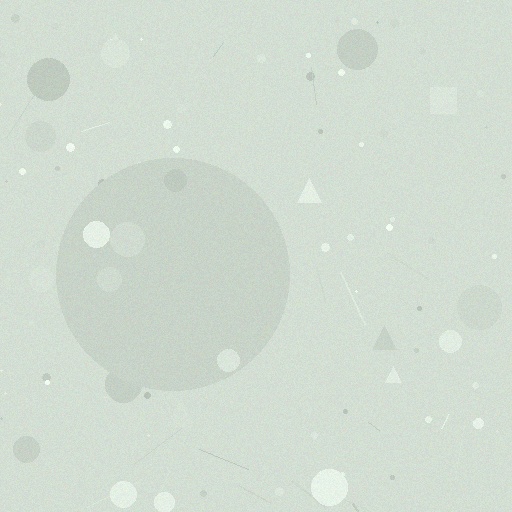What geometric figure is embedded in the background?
A circle is embedded in the background.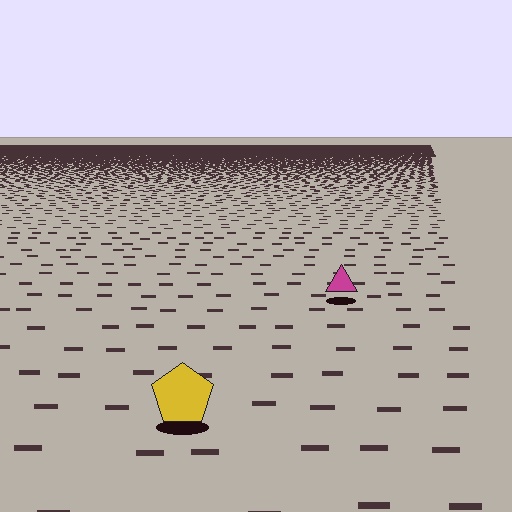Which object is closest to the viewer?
The yellow pentagon is closest. The texture marks near it are larger and more spread out.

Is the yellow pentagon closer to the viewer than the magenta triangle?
Yes. The yellow pentagon is closer — you can tell from the texture gradient: the ground texture is coarser near it.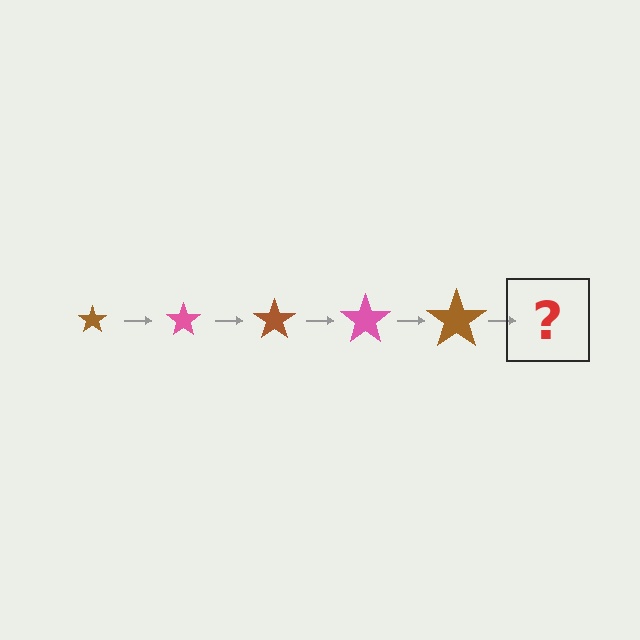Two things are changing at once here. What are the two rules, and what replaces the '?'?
The two rules are that the star grows larger each step and the color cycles through brown and pink. The '?' should be a pink star, larger than the previous one.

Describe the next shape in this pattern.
It should be a pink star, larger than the previous one.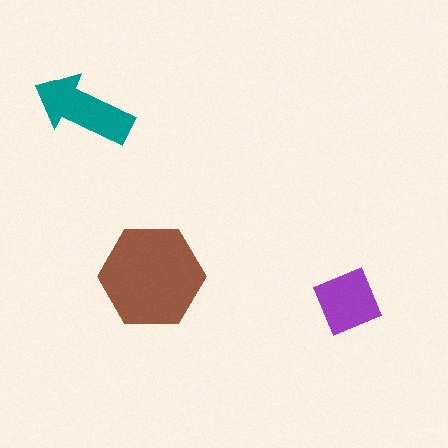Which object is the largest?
The brown hexagon.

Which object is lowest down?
The purple diamond is bottommost.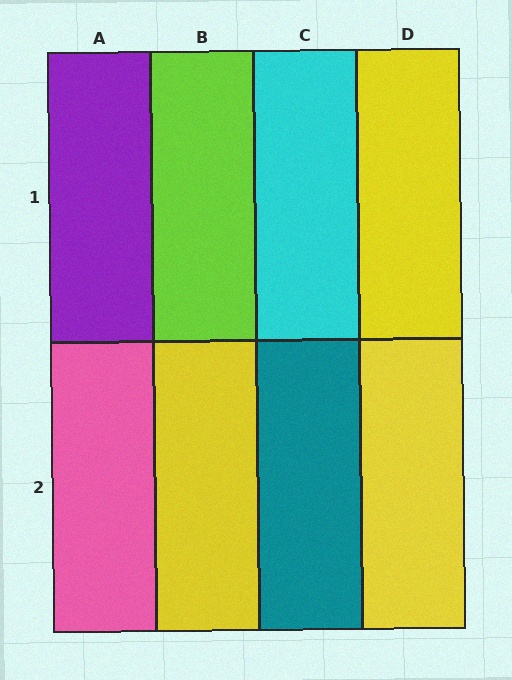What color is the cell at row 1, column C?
Cyan.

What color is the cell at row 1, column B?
Lime.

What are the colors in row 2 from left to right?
Pink, yellow, teal, yellow.